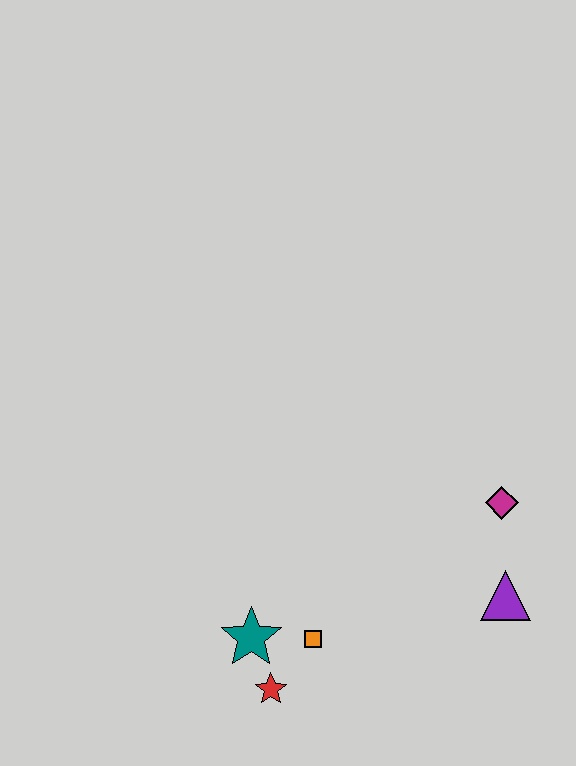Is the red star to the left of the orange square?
Yes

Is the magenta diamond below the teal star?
No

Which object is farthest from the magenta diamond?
The red star is farthest from the magenta diamond.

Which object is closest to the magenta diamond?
The purple triangle is closest to the magenta diamond.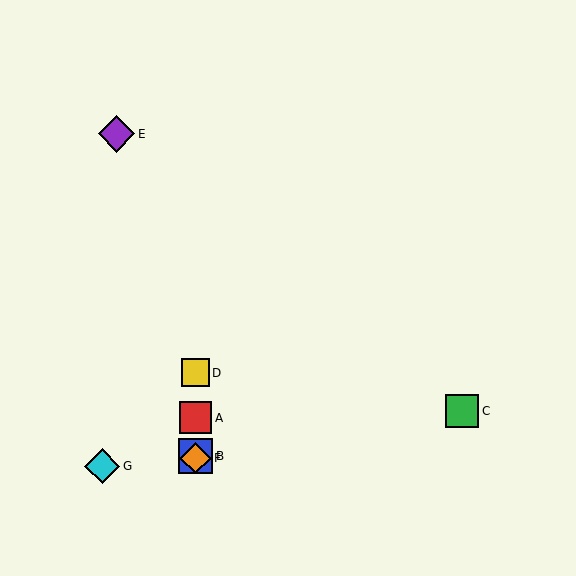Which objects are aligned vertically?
Objects A, B, D, F are aligned vertically.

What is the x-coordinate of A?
Object A is at x≈196.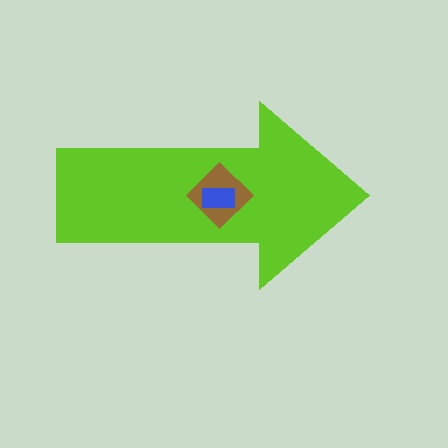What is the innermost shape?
The blue rectangle.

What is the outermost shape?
The lime arrow.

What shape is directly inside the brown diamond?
The blue rectangle.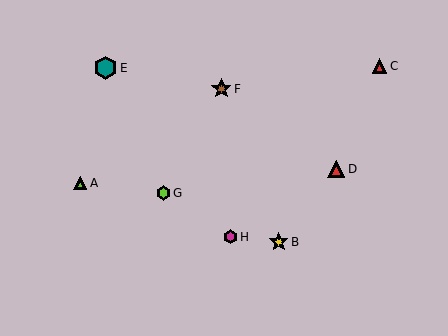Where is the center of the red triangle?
The center of the red triangle is at (336, 169).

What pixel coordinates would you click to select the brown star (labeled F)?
Click at (221, 89) to select the brown star F.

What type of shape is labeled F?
Shape F is a brown star.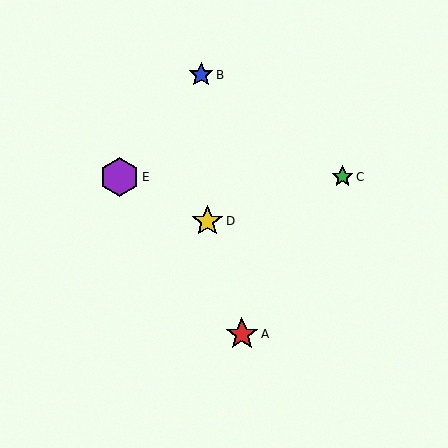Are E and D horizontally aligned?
No, E is at y≈177 and D is at y≈221.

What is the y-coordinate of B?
Object B is at y≈75.